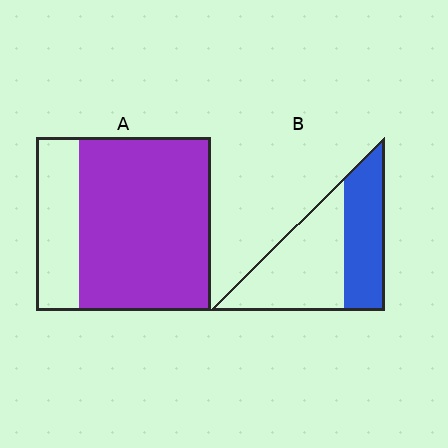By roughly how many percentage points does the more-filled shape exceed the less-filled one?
By roughly 35 percentage points (A over B).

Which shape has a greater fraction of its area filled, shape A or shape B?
Shape A.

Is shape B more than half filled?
No.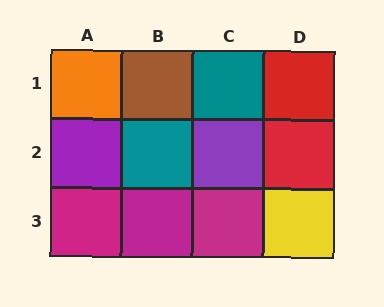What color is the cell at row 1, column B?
Brown.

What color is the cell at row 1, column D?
Red.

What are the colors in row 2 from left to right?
Purple, teal, purple, red.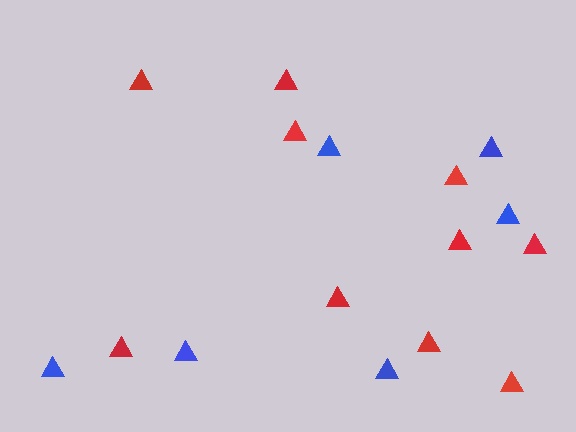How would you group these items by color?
There are 2 groups: one group of red triangles (10) and one group of blue triangles (6).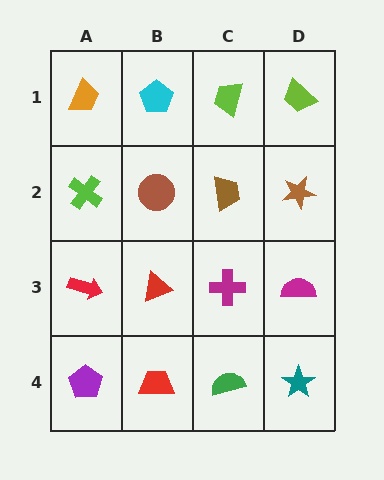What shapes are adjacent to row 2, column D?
A lime trapezoid (row 1, column D), a magenta semicircle (row 3, column D), a brown trapezoid (row 2, column C).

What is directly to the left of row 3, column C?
A red triangle.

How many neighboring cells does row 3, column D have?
3.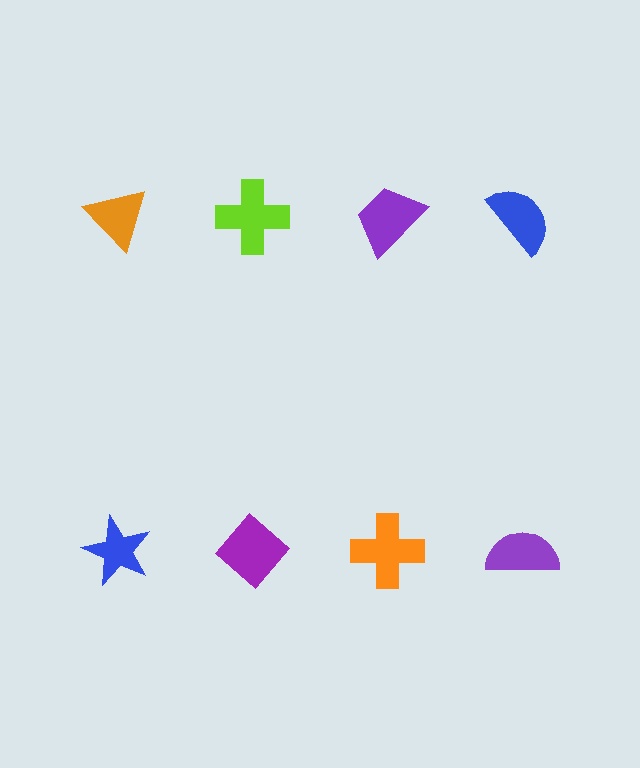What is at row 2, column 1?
A blue star.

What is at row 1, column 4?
A blue semicircle.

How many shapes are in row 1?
4 shapes.